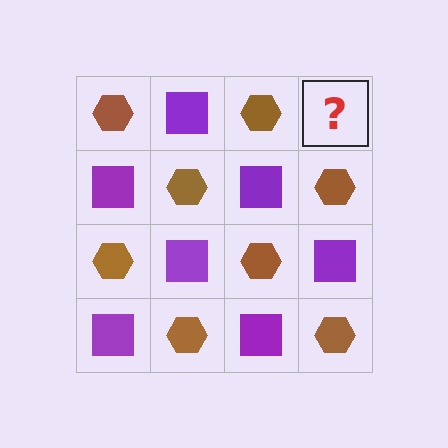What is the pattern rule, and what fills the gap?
The rule is that it alternates brown hexagon and purple square in a checkerboard pattern. The gap should be filled with a purple square.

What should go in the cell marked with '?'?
The missing cell should contain a purple square.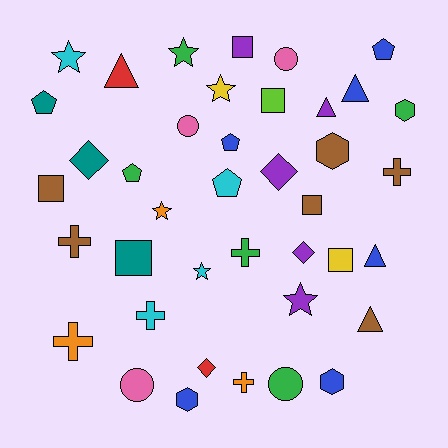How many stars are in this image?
There are 6 stars.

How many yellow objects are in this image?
There are 2 yellow objects.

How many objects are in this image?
There are 40 objects.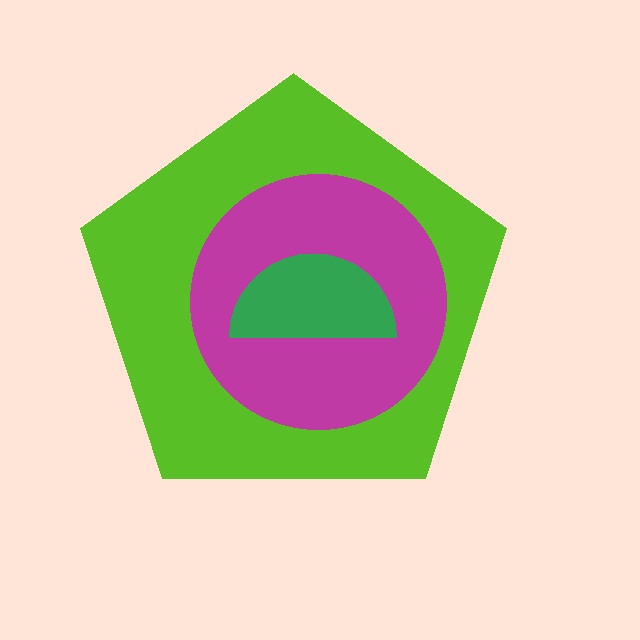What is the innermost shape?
The green semicircle.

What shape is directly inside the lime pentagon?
The magenta circle.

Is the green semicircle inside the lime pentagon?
Yes.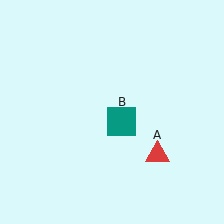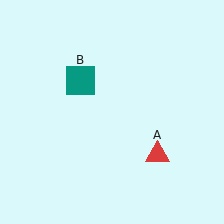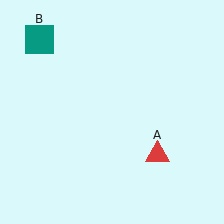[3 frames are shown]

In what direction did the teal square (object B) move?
The teal square (object B) moved up and to the left.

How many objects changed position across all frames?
1 object changed position: teal square (object B).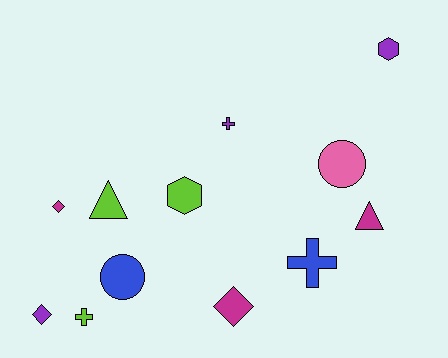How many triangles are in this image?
There are 2 triangles.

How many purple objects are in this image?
There are 3 purple objects.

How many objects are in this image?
There are 12 objects.